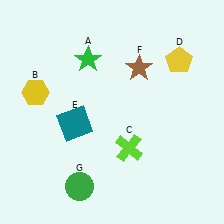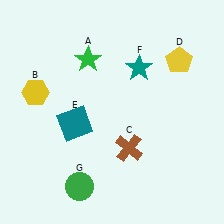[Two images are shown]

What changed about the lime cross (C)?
In Image 1, C is lime. In Image 2, it changed to brown.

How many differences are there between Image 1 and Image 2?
There are 2 differences between the two images.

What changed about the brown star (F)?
In Image 1, F is brown. In Image 2, it changed to teal.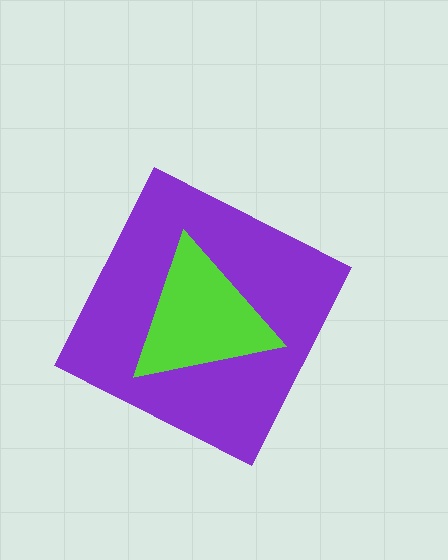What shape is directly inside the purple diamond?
The lime triangle.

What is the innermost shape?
The lime triangle.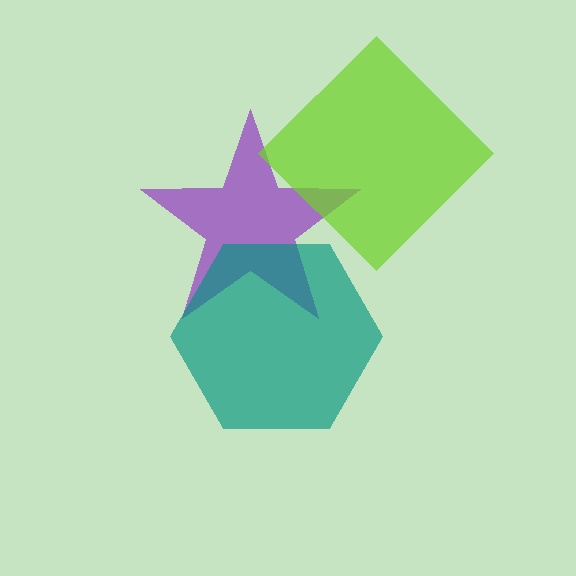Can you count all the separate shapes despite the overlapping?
Yes, there are 3 separate shapes.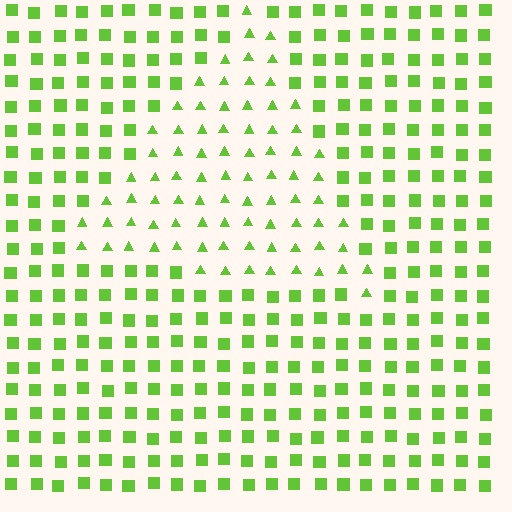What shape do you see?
I see a triangle.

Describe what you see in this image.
The image is filled with small lime elements arranged in a uniform grid. A triangle-shaped region contains triangles, while the surrounding area contains squares. The boundary is defined purely by the change in element shape.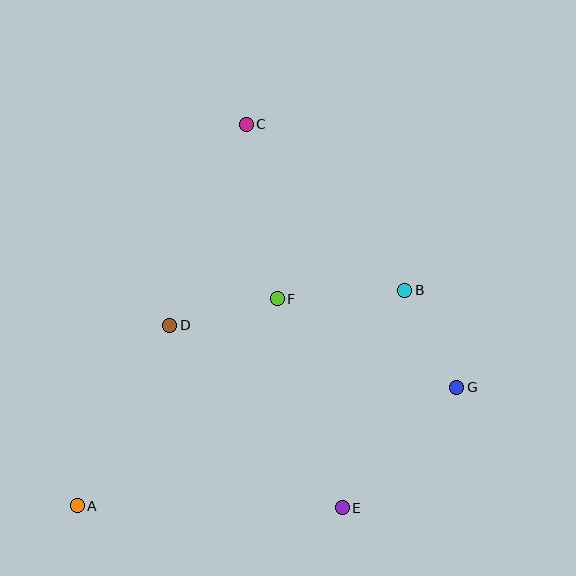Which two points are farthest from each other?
Points A and C are farthest from each other.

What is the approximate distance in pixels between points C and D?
The distance between C and D is approximately 215 pixels.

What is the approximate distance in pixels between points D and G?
The distance between D and G is approximately 294 pixels.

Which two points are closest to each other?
Points B and G are closest to each other.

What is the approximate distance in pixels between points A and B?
The distance between A and B is approximately 392 pixels.